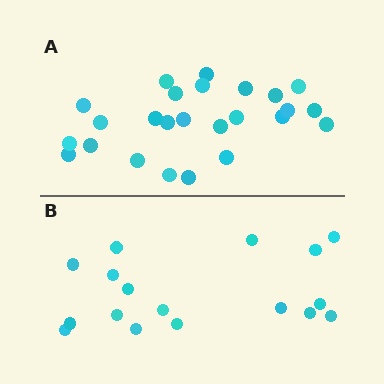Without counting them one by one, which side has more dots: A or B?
Region A (the top region) has more dots.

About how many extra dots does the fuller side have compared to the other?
Region A has roughly 8 or so more dots than region B.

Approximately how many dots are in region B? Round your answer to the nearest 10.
About 20 dots. (The exact count is 17, which rounds to 20.)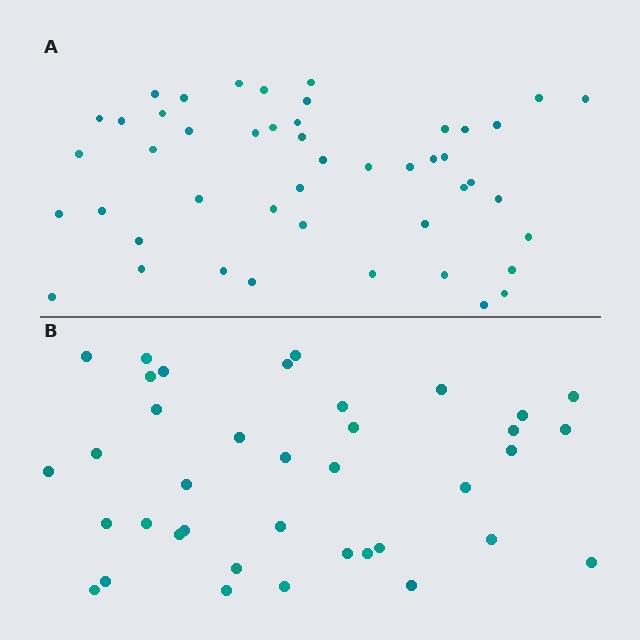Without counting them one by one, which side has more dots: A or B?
Region A (the top region) has more dots.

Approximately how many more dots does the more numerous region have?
Region A has roughly 8 or so more dots than region B.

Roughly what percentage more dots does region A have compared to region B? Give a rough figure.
About 25% more.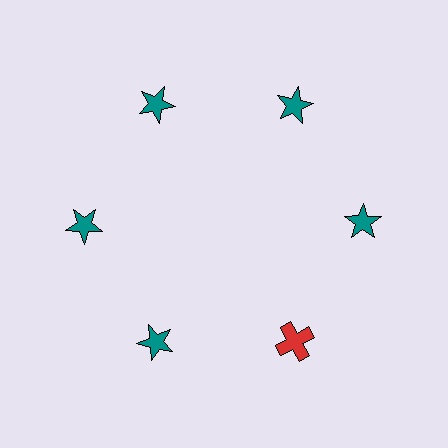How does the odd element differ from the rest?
It differs in both color (red instead of teal) and shape (cross instead of star).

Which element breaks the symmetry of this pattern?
The red cross at roughly the 5 o'clock position breaks the symmetry. All other shapes are teal stars.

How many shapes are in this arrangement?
There are 6 shapes arranged in a ring pattern.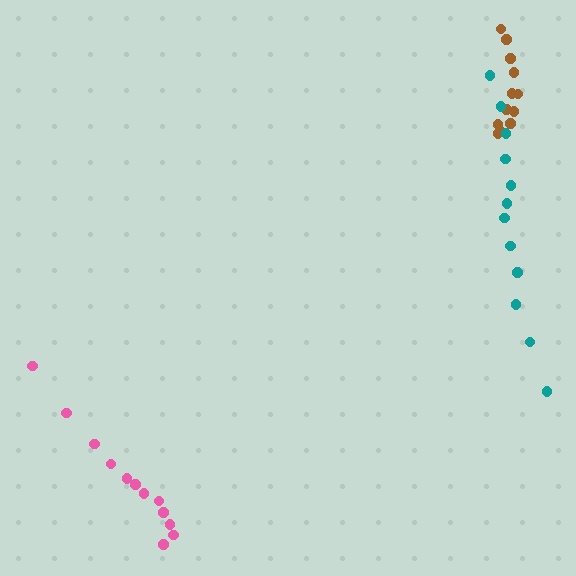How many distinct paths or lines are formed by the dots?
There are 3 distinct paths.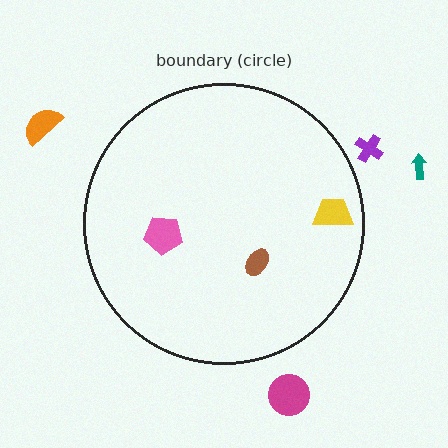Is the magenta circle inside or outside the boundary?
Outside.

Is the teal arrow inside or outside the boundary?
Outside.